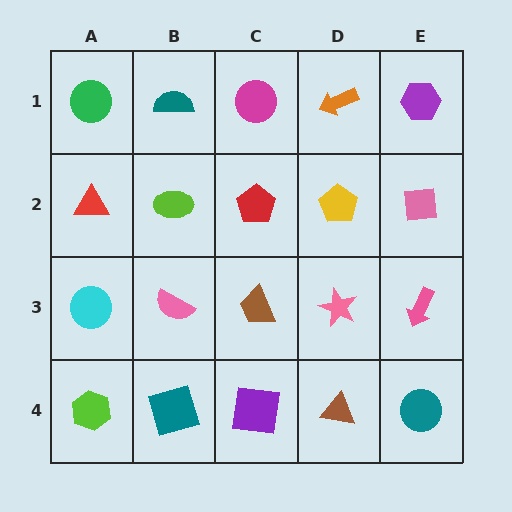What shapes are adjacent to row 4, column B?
A pink semicircle (row 3, column B), a lime hexagon (row 4, column A), a purple square (row 4, column C).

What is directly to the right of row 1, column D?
A purple hexagon.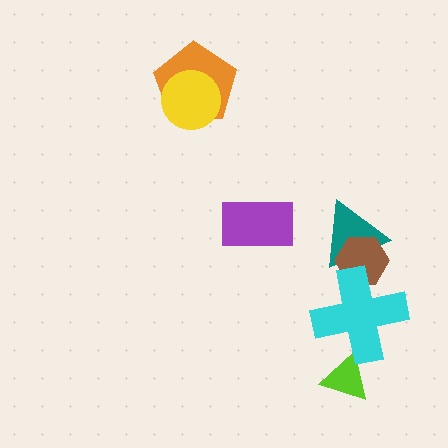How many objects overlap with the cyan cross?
2 objects overlap with the cyan cross.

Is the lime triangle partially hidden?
Yes, it is partially covered by another shape.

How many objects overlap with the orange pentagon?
1 object overlaps with the orange pentagon.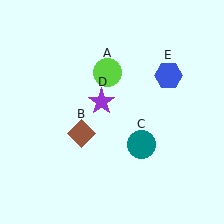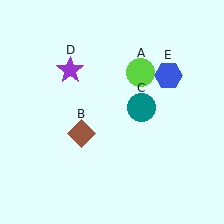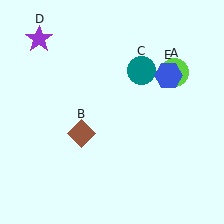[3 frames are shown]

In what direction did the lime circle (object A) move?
The lime circle (object A) moved right.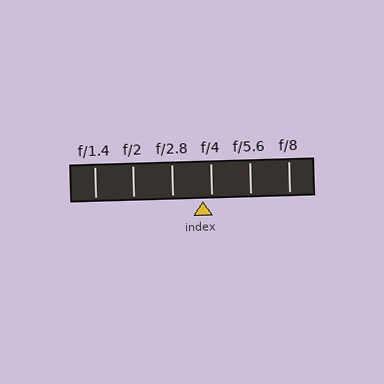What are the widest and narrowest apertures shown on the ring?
The widest aperture shown is f/1.4 and the narrowest is f/8.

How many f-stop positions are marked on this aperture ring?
There are 6 f-stop positions marked.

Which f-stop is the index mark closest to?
The index mark is closest to f/4.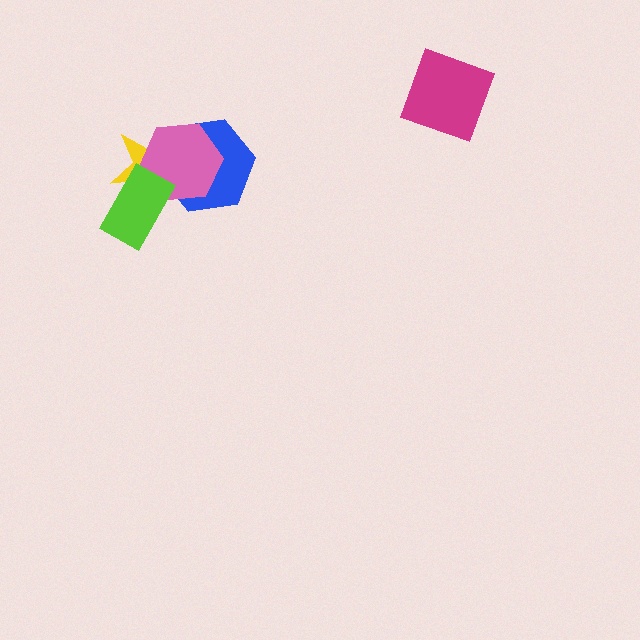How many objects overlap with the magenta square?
0 objects overlap with the magenta square.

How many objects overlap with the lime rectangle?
2 objects overlap with the lime rectangle.